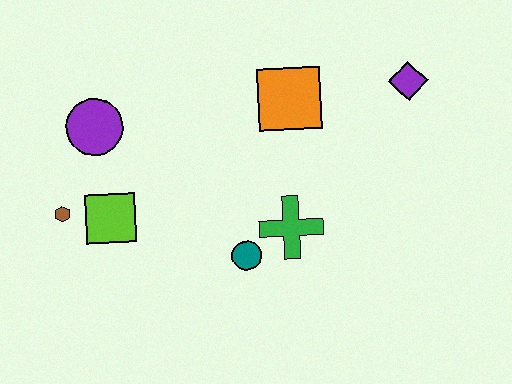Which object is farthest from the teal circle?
The purple diamond is farthest from the teal circle.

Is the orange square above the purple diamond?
No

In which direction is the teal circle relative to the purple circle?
The teal circle is to the right of the purple circle.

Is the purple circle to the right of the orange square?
No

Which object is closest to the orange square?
The purple diamond is closest to the orange square.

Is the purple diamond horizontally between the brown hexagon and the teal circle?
No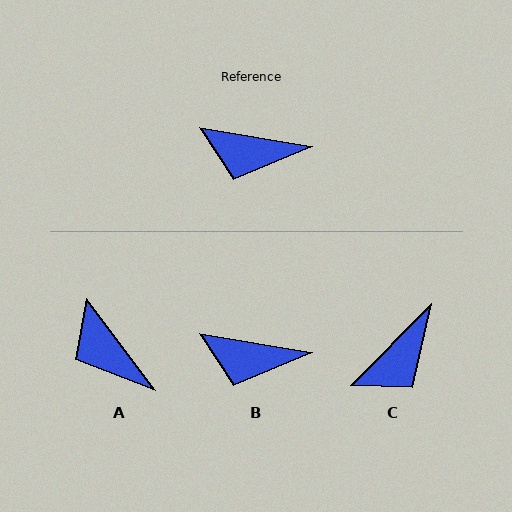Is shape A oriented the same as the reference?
No, it is off by about 44 degrees.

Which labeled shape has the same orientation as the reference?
B.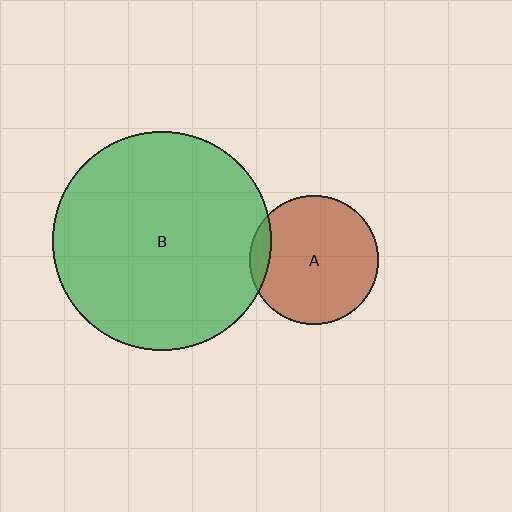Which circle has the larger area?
Circle B (green).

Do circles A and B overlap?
Yes.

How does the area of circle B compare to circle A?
Approximately 2.9 times.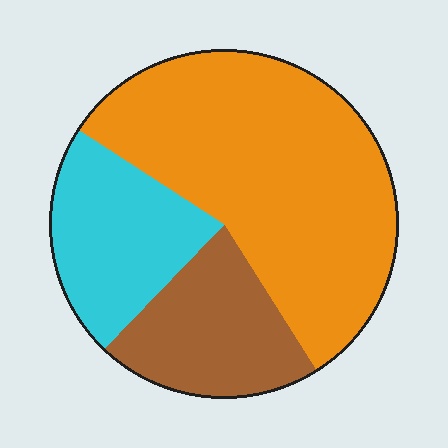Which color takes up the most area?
Orange, at roughly 55%.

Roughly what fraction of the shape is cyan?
Cyan takes up about one fifth (1/5) of the shape.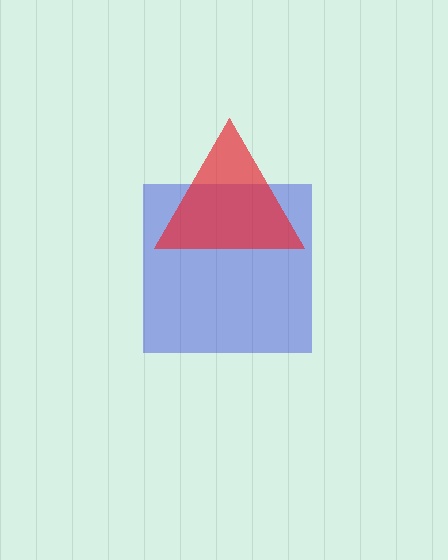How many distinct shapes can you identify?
There are 2 distinct shapes: a blue square, a red triangle.